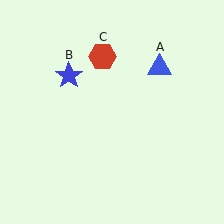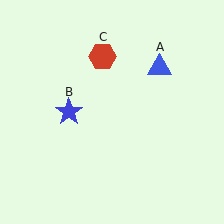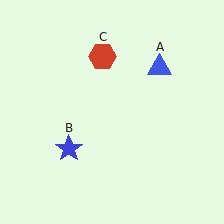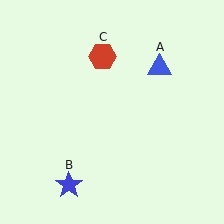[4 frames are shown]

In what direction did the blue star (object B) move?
The blue star (object B) moved down.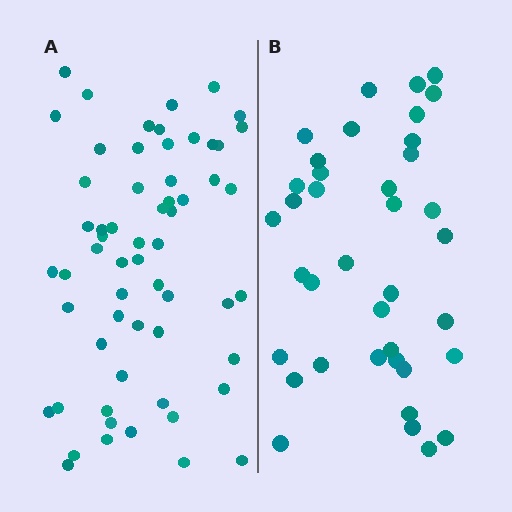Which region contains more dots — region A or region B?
Region A (the left region) has more dots.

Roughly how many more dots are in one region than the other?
Region A has approximately 20 more dots than region B.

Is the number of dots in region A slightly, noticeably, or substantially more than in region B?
Region A has substantially more. The ratio is roughly 1.6 to 1.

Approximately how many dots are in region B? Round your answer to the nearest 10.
About 40 dots. (The exact count is 38, which rounds to 40.)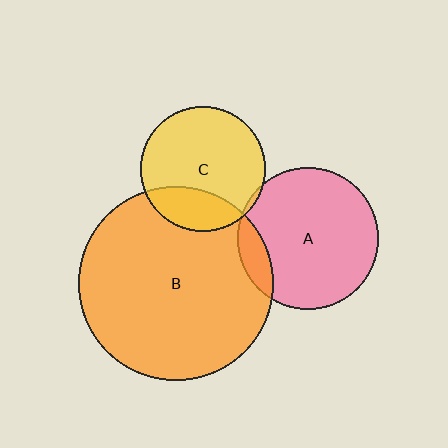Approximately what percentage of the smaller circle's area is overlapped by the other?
Approximately 25%.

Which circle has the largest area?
Circle B (orange).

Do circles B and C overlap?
Yes.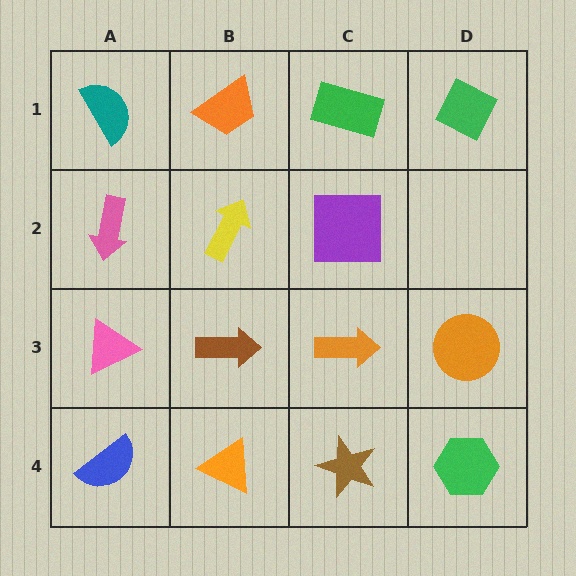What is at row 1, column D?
A green diamond.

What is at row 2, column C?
A purple square.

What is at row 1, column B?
An orange trapezoid.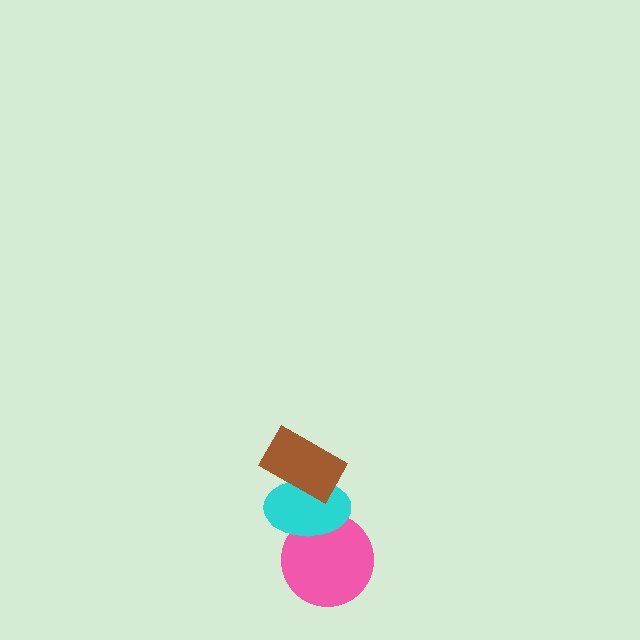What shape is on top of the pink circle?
The cyan ellipse is on top of the pink circle.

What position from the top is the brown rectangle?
The brown rectangle is 1st from the top.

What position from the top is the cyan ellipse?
The cyan ellipse is 2nd from the top.